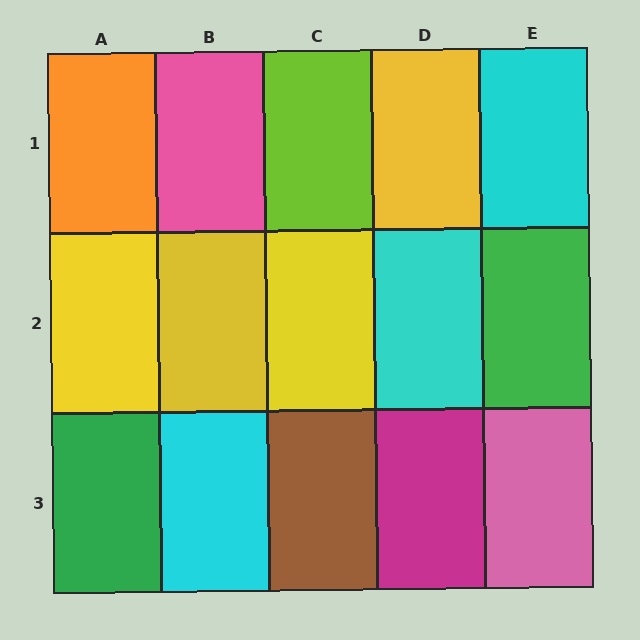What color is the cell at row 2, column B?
Yellow.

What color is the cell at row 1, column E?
Cyan.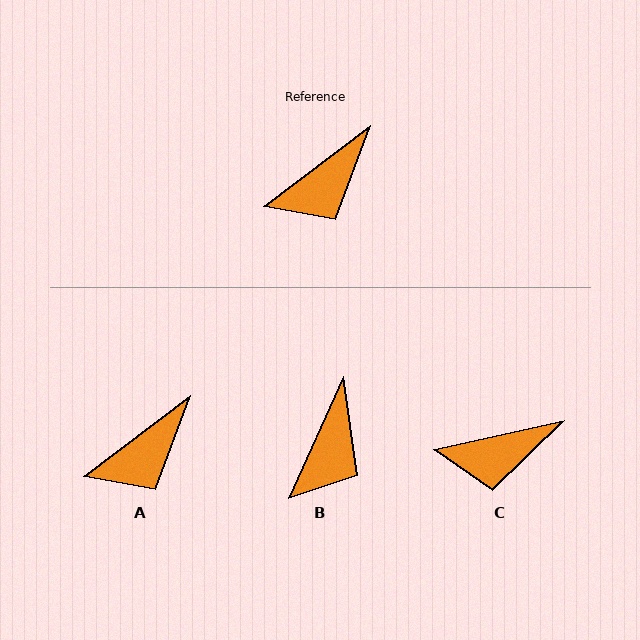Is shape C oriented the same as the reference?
No, it is off by about 25 degrees.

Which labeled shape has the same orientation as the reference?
A.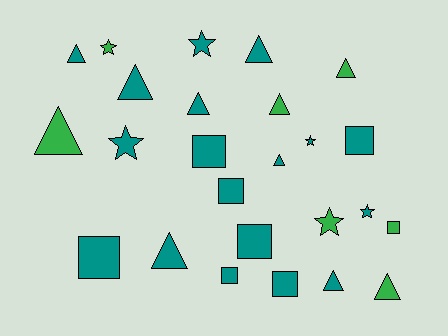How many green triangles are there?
There are 4 green triangles.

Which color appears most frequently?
Teal, with 18 objects.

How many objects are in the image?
There are 25 objects.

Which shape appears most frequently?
Triangle, with 11 objects.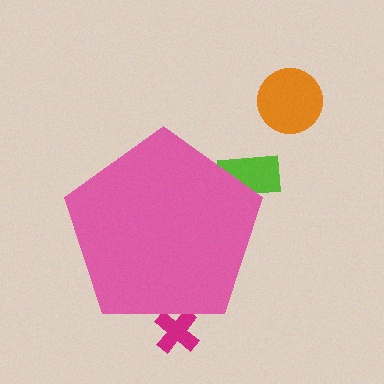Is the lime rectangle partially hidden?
Yes, the lime rectangle is partially hidden behind the pink pentagon.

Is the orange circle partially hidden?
No, the orange circle is fully visible.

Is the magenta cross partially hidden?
Yes, the magenta cross is partially hidden behind the pink pentagon.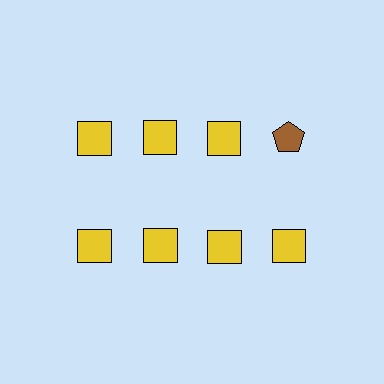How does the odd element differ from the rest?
It differs in both color (brown instead of yellow) and shape (pentagon instead of square).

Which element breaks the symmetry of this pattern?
The brown pentagon in the top row, second from right column breaks the symmetry. All other shapes are yellow squares.